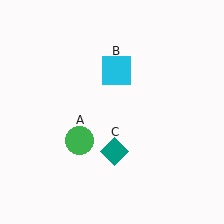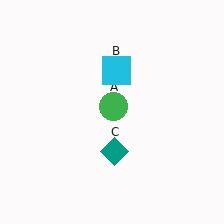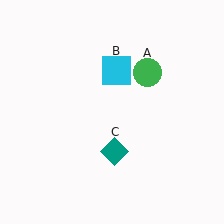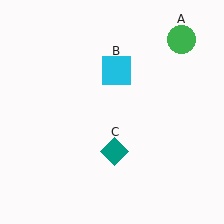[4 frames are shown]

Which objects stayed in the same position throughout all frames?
Cyan square (object B) and teal diamond (object C) remained stationary.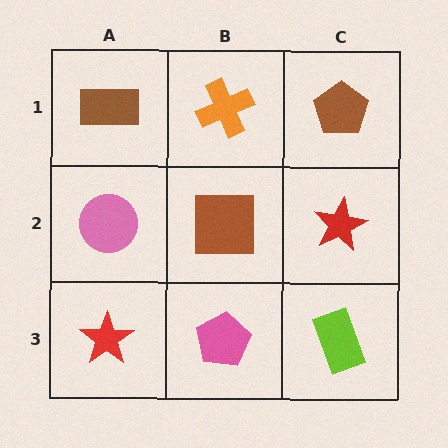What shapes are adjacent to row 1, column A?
A pink circle (row 2, column A), an orange cross (row 1, column B).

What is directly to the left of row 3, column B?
A red star.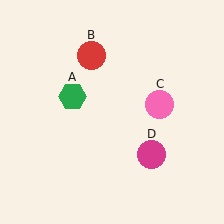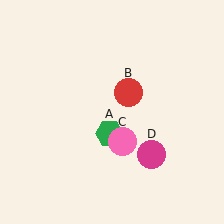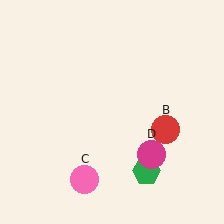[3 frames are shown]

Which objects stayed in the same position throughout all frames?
Magenta circle (object D) remained stationary.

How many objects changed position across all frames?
3 objects changed position: green hexagon (object A), red circle (object B), pink circle (object C).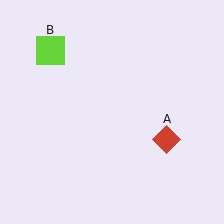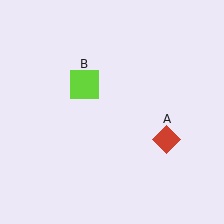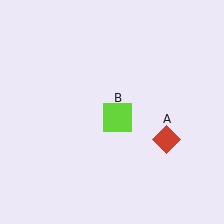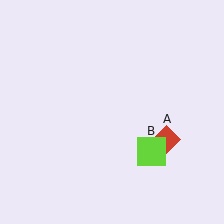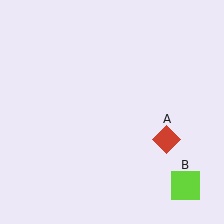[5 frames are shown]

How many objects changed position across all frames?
1 object changed position: lime square (object B).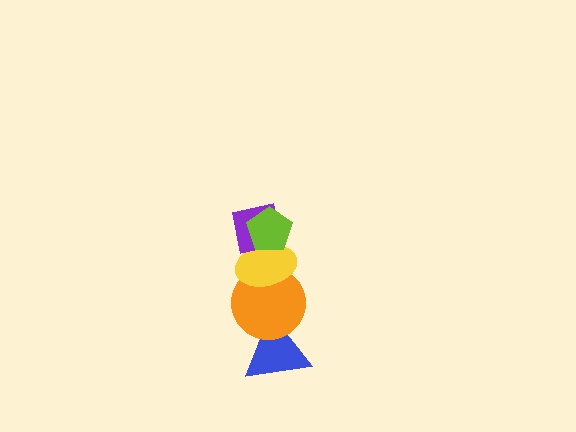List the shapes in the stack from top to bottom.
From top to bottom: the lime pentagon, the purple square, the yellow ellipse, the orange circle, the blue triangle.